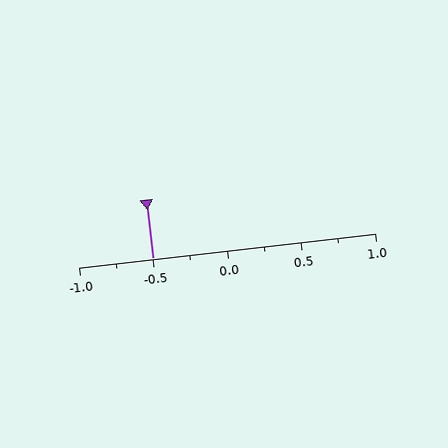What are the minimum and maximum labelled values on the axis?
The axis runs from -1.0 to 1.0.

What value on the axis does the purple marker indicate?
The marker indicates approximately -0.5.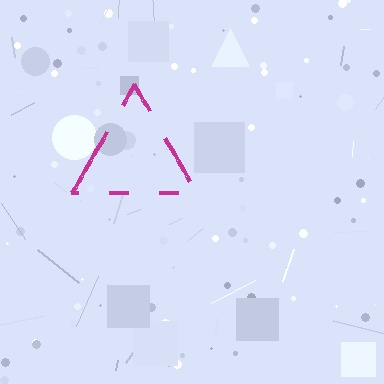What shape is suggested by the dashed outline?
The dashed outline suggests a triangle.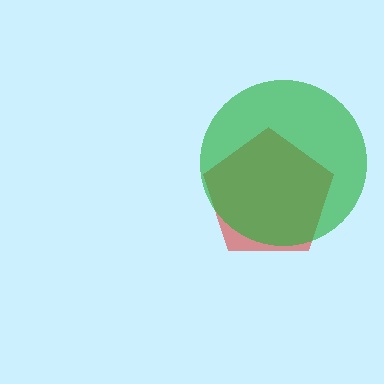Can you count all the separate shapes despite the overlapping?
Yes, there are 2 separate shapes.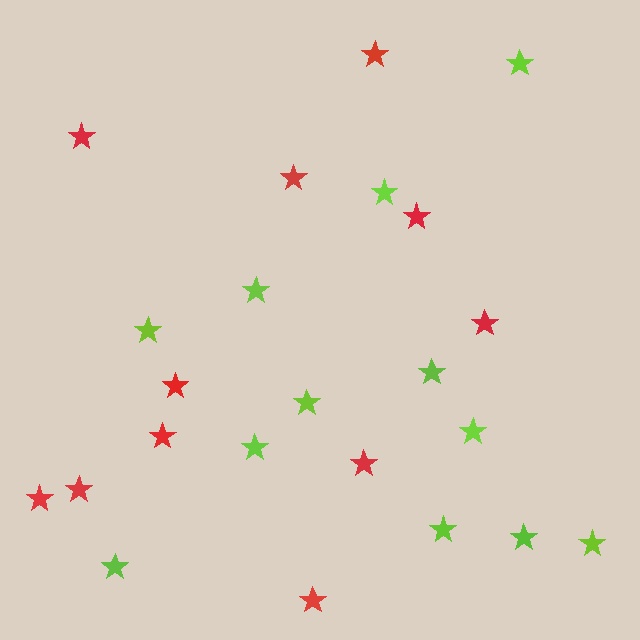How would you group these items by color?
There are 2 groups: one group of lime stars (12) and one group of red stars (11).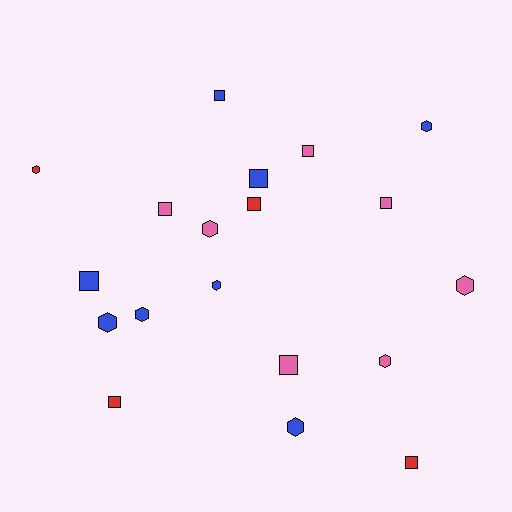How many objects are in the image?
There are 19 objects.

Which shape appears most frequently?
Square, with 10 objects.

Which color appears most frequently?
Blue, with 8 objects.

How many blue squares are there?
There are 3 blue squares.